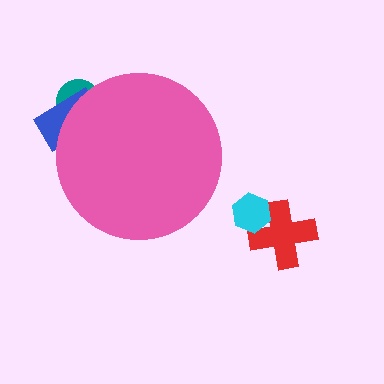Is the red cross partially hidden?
No, the red cross is fully visible.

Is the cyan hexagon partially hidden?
No, the cyan hexagon is fully visible.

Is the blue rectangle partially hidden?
Yes, the blue rectangle is partially hidden behind the pink circle.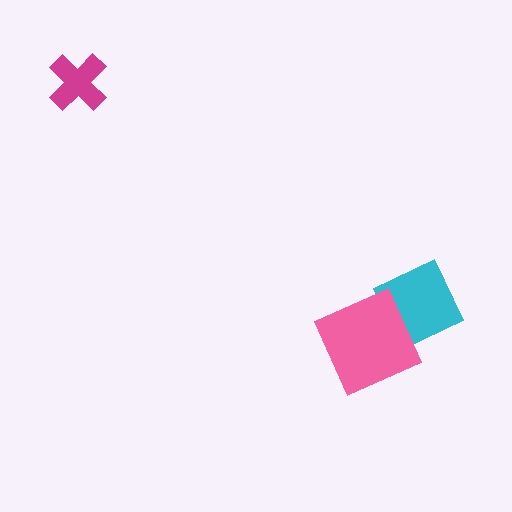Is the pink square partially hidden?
No, no other shape covers it.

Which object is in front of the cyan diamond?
The pink square is in front of the cyan diamond.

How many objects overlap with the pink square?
1 object overlaps with the pink square.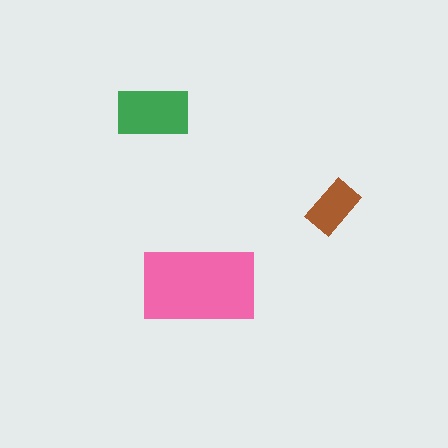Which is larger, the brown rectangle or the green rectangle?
The green one.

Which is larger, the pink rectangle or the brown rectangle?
The pink one.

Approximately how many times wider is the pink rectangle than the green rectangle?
About 1.5 times wider.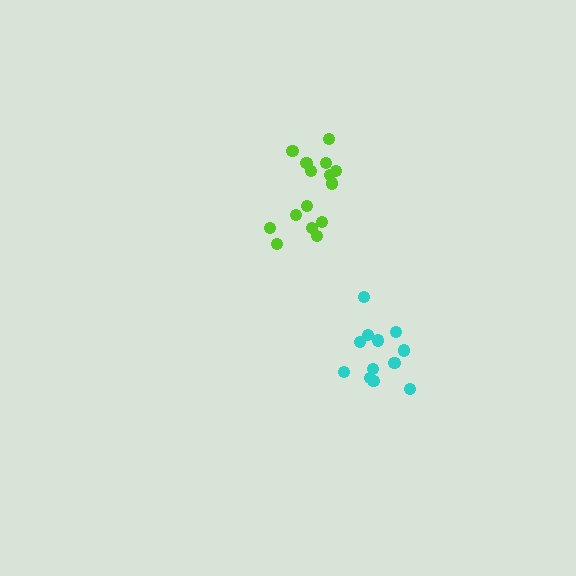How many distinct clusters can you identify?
There are 2 distinct clusters.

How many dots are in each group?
Group 1: 12 dots, Group 2: 15 dots (27 total).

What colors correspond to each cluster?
The clusters are colored: cyan, lime.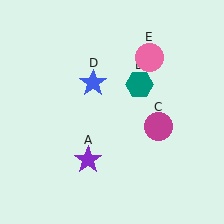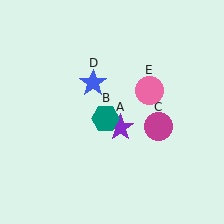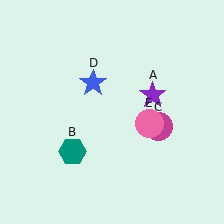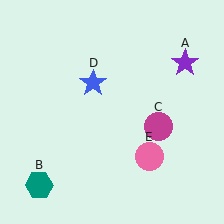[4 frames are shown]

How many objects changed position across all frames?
3 objects changed position: purple star (object A), teal hexagon (object B), pink circle (object E).